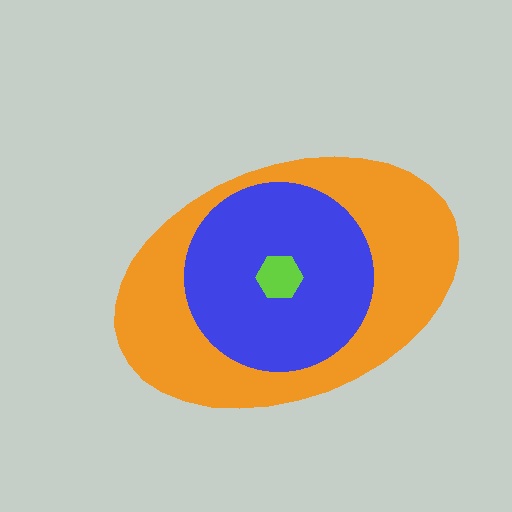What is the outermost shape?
The orange ellipse.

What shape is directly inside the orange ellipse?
The blue circle.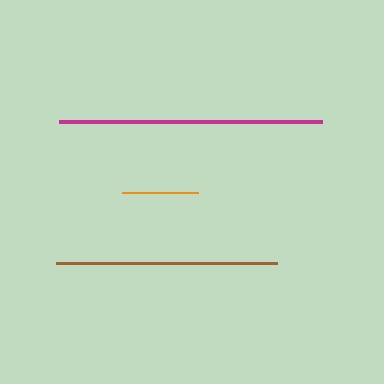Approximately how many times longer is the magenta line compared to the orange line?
The magenta line is approximately 3.5 times the length of the orange line.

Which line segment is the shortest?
The orange line is the shortest at approximately 76 pixels.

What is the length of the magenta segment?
The magenta segment is approximately 263 pixels long.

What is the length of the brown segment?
The brown segment is approximately 222 pixels long.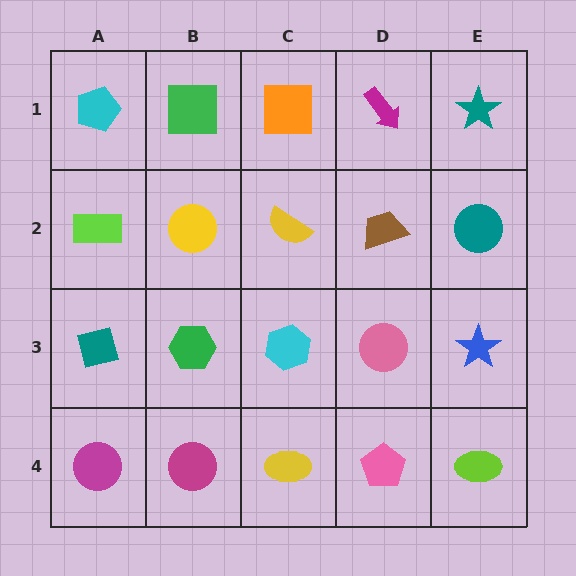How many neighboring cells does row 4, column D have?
3.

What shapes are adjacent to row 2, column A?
A cyan pentagon (row 1, column A), a teal square (row 3, column A), a yellow circle (row 2, column B).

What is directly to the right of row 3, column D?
A blue star.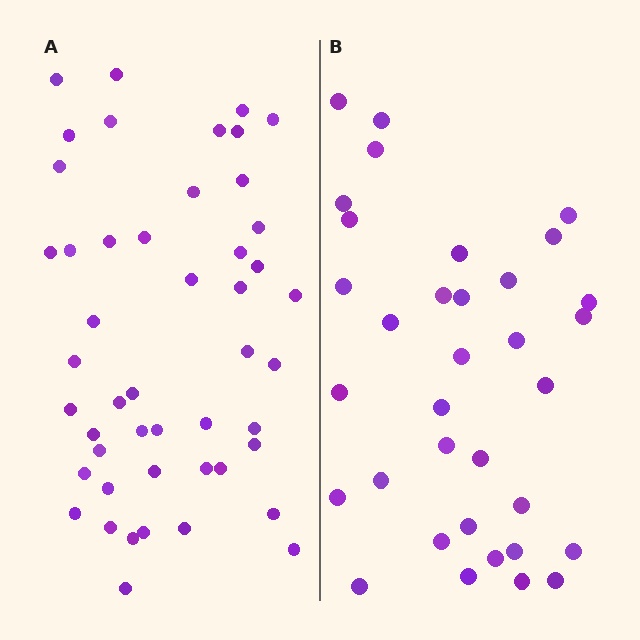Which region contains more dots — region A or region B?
Region A (the left region) has more dots.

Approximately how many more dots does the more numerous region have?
Region A has approximately 15 more dots than region B.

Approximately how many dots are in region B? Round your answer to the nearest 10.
About 30 dots. (The exact count is 34, which rounds to 30.)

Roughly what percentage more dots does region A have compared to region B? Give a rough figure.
About 40% more.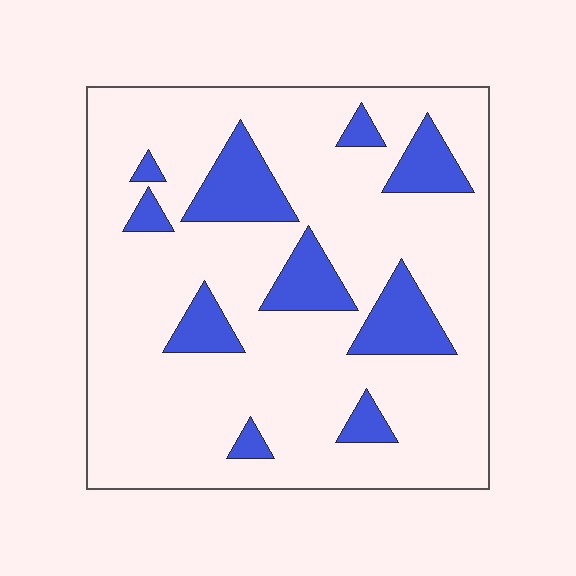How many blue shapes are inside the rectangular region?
10.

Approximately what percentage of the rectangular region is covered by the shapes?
Approximately 20%.